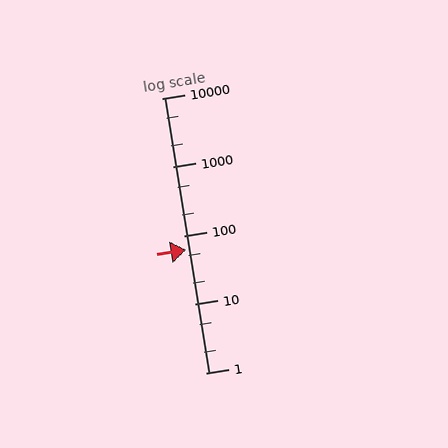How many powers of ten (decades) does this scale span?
The scale spans 4 decades, from 1 to 10000.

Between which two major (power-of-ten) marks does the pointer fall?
The pointer is between 10 and 100.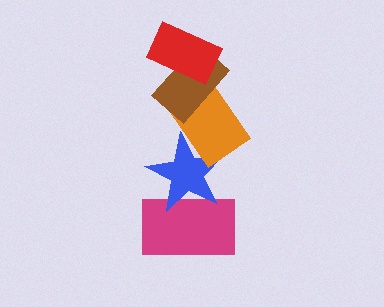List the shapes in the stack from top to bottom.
From top to bottom: the red rectangle, the brown rectangle, the orange rectangle, the blue star, the magenta rectangle.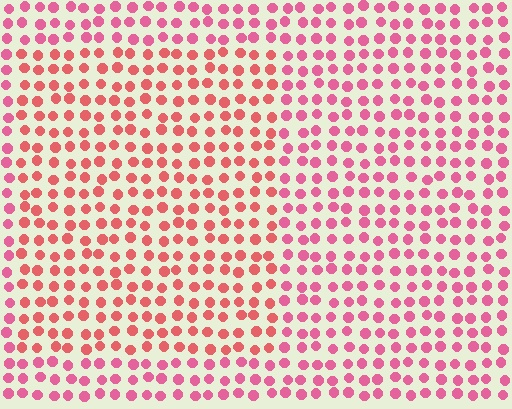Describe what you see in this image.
The image is filled with small pink elements in a uniform arrangement. A rectangle-shaped region is visible where the elements are tinted to a slightly different hue, forming a subtle color boundary.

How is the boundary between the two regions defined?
The boundary is defined purely by a slight shift in hue (about 24 degrees). Spacing, size, and orientation are identical on both sides.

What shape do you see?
I see a rectangle.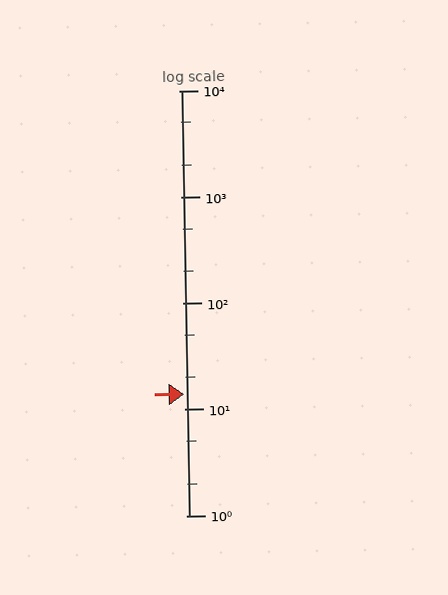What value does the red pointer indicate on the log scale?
The pointer indicates approximately 14.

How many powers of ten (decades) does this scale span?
The scale spans 4 decades, from 1 to 10000.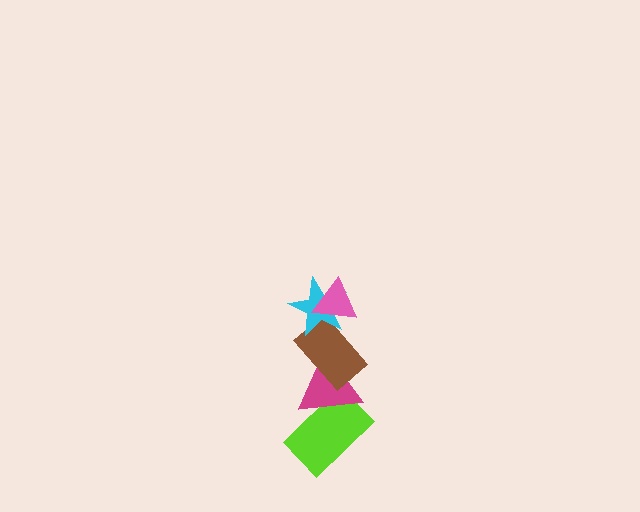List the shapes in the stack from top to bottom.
From top to bottom: the pink triangle, the cyan star, the brown rectangle, the magenta triangle, the lime rectangle.